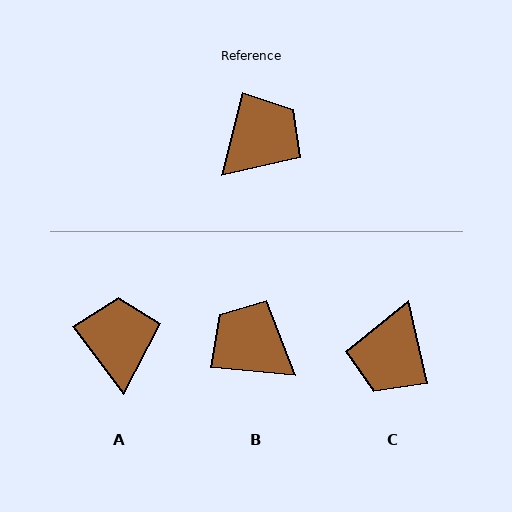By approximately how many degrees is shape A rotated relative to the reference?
Approximately 50 degrees counter-clockwise.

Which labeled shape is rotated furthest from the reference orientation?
C, about 154 degrees away.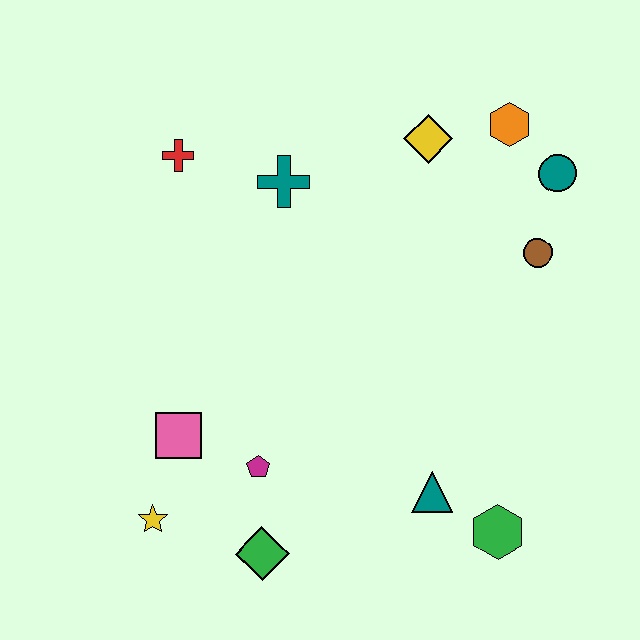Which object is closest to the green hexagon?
The teal triangle is closest to the green hexagon.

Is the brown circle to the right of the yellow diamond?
Yes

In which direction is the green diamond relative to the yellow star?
The green diamond is to the right of the yellow star.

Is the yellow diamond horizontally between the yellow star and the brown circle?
Yes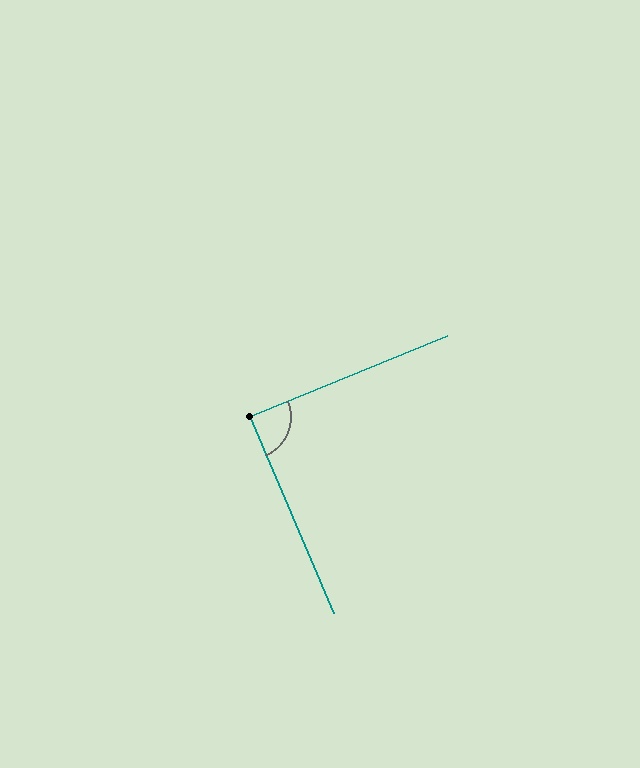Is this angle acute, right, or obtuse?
It is approximately a right angle.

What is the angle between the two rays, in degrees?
Approximately 89 degrees.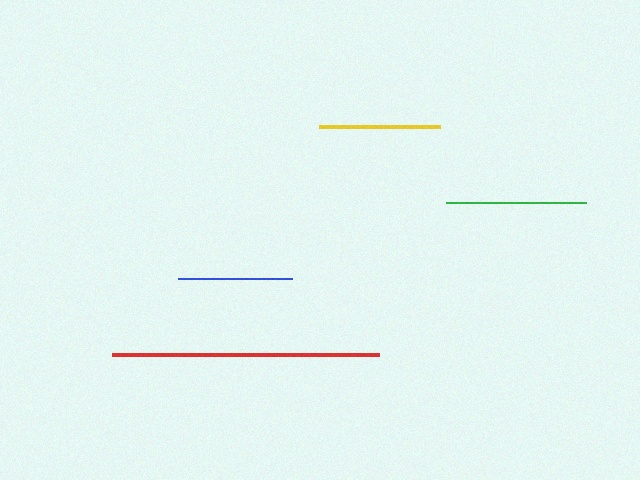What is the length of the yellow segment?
The yellow segment is approximately 122 pixels long.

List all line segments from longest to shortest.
From longest to shortest: red, green, yellow, blue.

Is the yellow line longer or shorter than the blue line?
The yellow line is longer than the blue line.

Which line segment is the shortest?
The blue line is the shortest at approximately 113 pixels.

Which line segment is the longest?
The red line is the longest at approximately 267 pixels.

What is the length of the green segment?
The green segment is approximately 140 pixels long.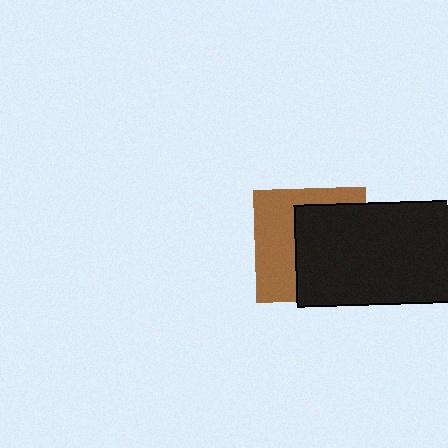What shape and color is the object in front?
The object in front is a black rectangle.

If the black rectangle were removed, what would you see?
You would see the complete brown square.